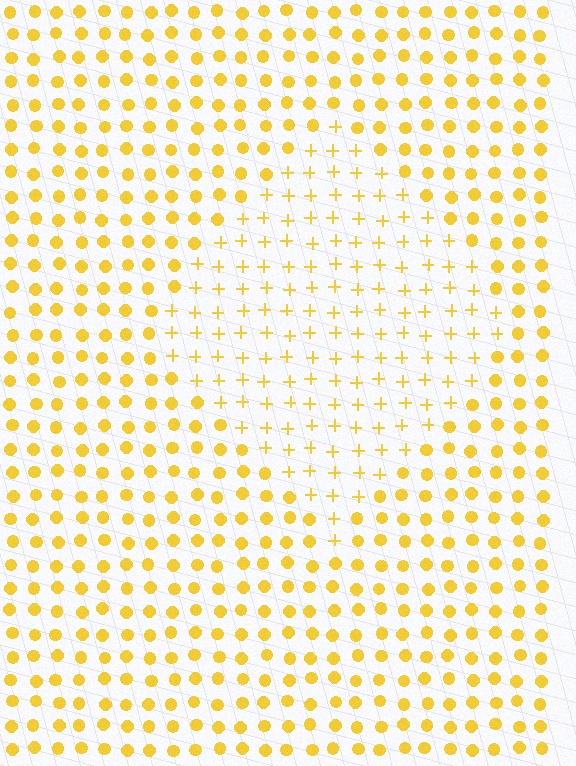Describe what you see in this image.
The image is filled with small yellow elements arranged in a uniform grid. A diamond-shaped region contains plus signs, while the surrounding area contains circles. The boundary is defined purely by the change in element shape.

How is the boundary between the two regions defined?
The boundary is defined by a change in element shape: plus signs inside vs. circles outside. All elements share the same color and spacing.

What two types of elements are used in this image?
The image uses plus signs inside the diamond region and circles outside it.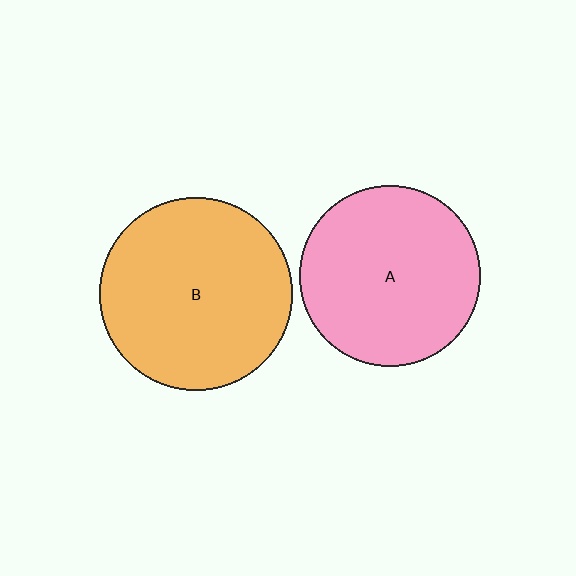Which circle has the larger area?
Circle B (orange).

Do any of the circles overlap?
No, none of the circles overlap.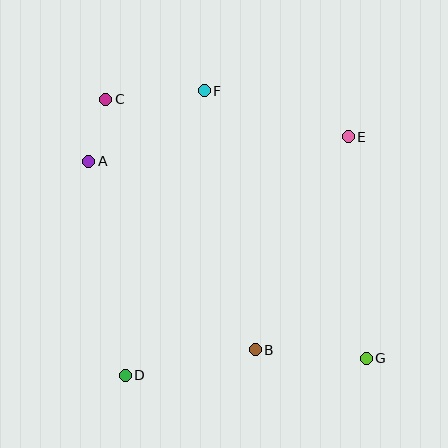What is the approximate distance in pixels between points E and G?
The distance between E and G is approximately 222 pixels.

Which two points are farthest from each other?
Points C and G are farthest from each other.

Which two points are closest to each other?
Points A and C are closest to each other.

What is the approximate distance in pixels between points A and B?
The distance between A and B is approximately 251 pixels.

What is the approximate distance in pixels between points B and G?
The distance between B and G is approximately 112 pixels.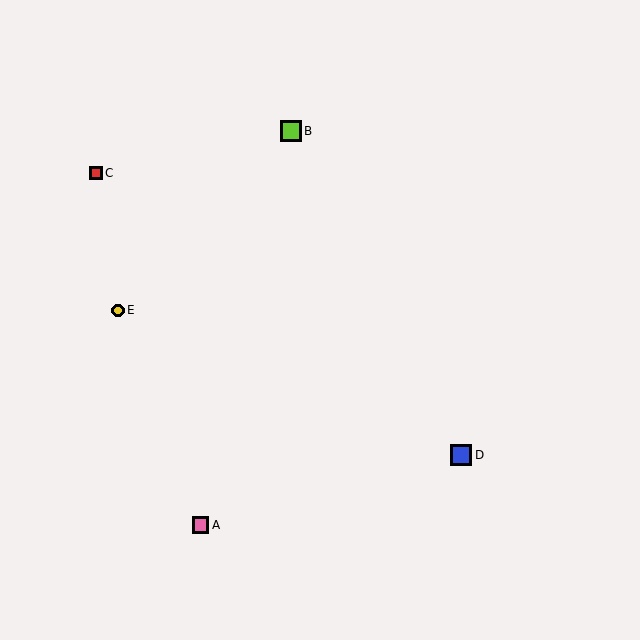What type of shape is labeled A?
Shape A is a pink square.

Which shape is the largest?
The blue square (labeled D) is the largest.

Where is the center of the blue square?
The center of the blue square is at (461, 455).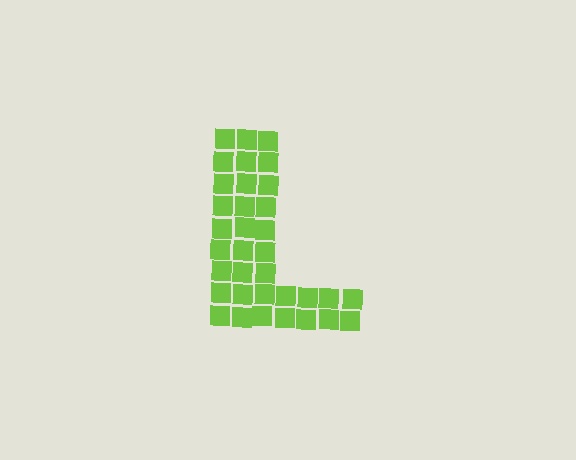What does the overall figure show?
The overall figure shows the letter L.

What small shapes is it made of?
It is made of small squares.